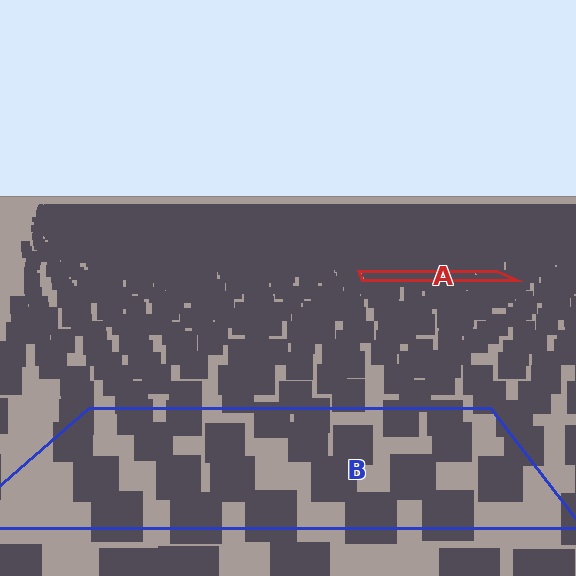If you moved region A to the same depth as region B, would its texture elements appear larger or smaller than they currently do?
They would appear larger. At a closer depth, the same texture elements are projected at a bigger on-screen size.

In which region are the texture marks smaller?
The texture marks are smaller in region A, because it is farther away.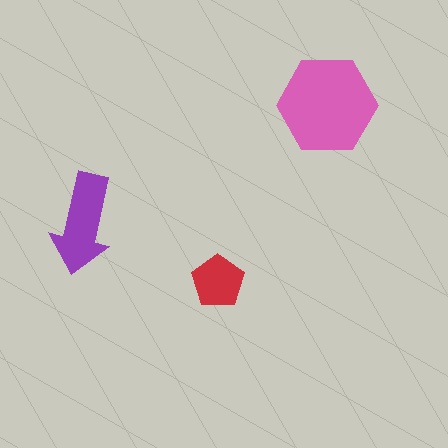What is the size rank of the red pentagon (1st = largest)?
3rd.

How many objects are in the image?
There are 3 objects in the image.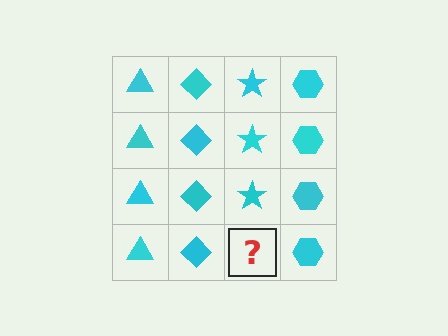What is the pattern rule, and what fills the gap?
The rule is that each column has a consistent shape. The gap should be filled with a cyan star.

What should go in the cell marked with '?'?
The missing cell should contain a cyan star.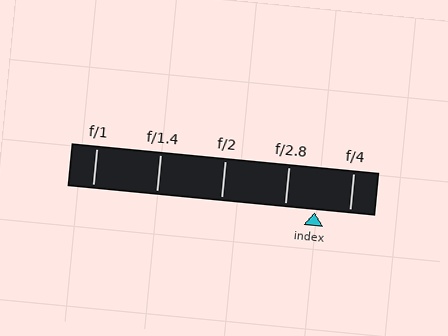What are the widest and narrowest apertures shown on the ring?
The widest aperture shown is f/1 and the narrowest is f/4.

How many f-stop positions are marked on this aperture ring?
There are 5 f-stop positions marked.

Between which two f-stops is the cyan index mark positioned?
The index mark is between f/2.8 and f/4.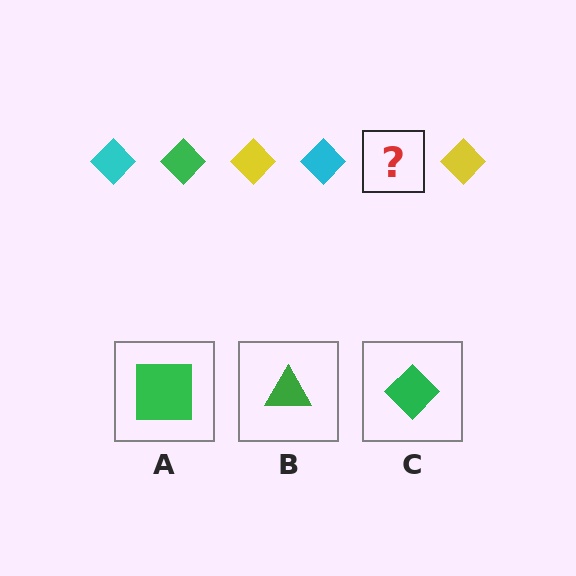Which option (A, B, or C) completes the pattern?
C.